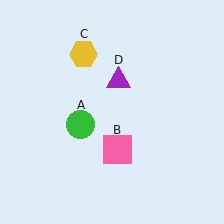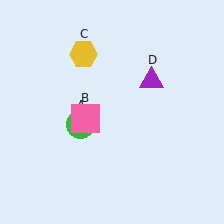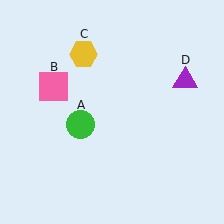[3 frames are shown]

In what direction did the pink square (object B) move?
The pink square (object B) moved up and to the left.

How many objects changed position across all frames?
2 objects changed position: pink square (object B), purple triangle (object D).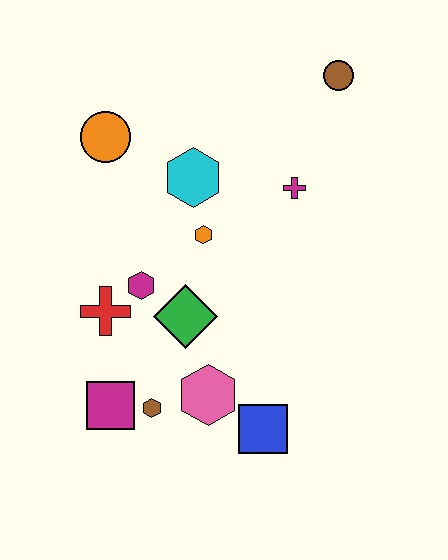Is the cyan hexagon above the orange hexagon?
Yes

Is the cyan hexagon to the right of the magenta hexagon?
Yes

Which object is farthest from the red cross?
The brown circle is farthest from the red cross.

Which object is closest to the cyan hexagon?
The orange hexagon is closest to the cyan hexagon.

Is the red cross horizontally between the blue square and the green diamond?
No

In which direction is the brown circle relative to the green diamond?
The brown circle is above the green diamond.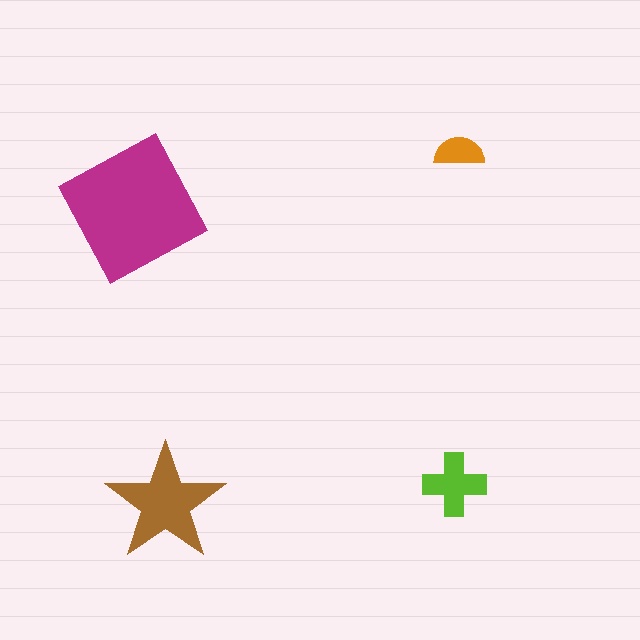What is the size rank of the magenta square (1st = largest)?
1st.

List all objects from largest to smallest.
The magenta square, the brown star, the lime cross, the orange semicircle.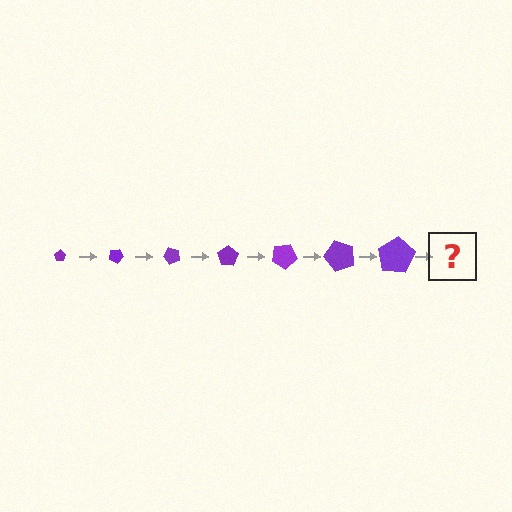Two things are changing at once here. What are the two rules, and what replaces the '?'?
The two rules are that the pentagon grows larger each step and it rotates 25 degrees each step. The '?' should be a pentagon, larger than the previous one and rotated 175 degrees from the start.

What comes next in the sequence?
The next element should be a pentagon, larger than the previous one and rotated 175 degrees from the start.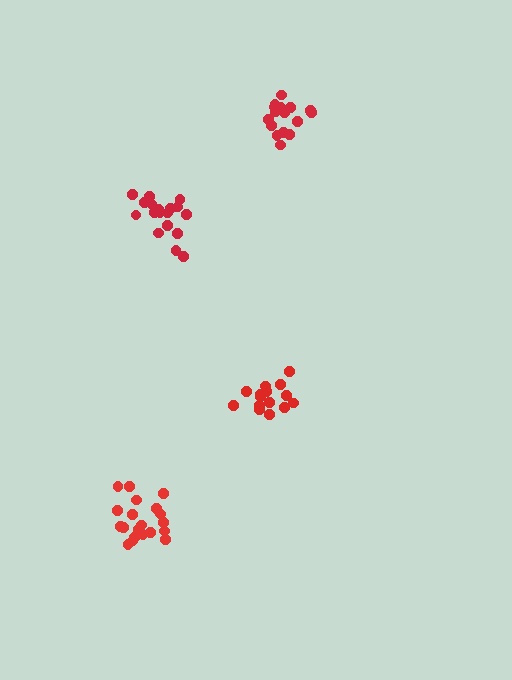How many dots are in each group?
Group 1: 20 dots, Group 2: 16 dots, Group 3: 18 dots, Group 4: 16 dots (70 total).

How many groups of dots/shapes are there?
There are 4 groups.